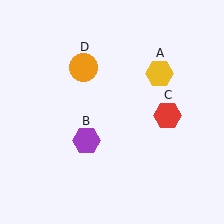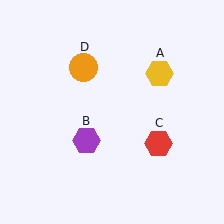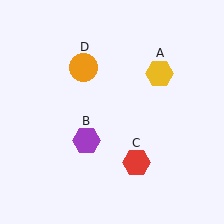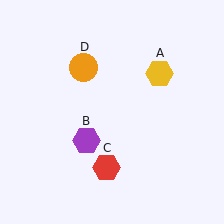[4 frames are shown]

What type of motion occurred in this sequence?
The red hexagon (object C) rotated clockwise around the center of the scene.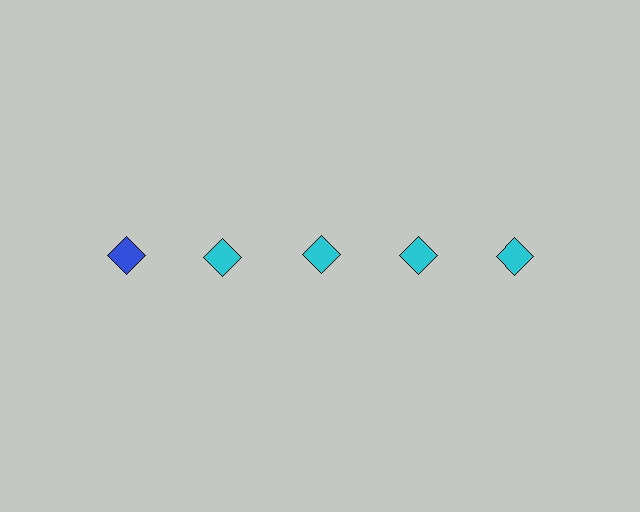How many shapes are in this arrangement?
There are 5 shapes arranged in a grid pattern.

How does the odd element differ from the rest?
It has a different color: blue instead of cyan.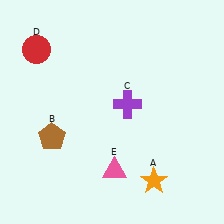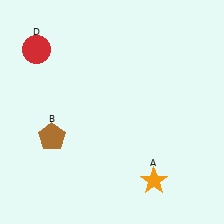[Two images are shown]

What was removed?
The purple cross (C), the pink triangle (E) were removed in Image 2.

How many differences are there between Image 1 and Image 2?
There are 2 differences between the two images.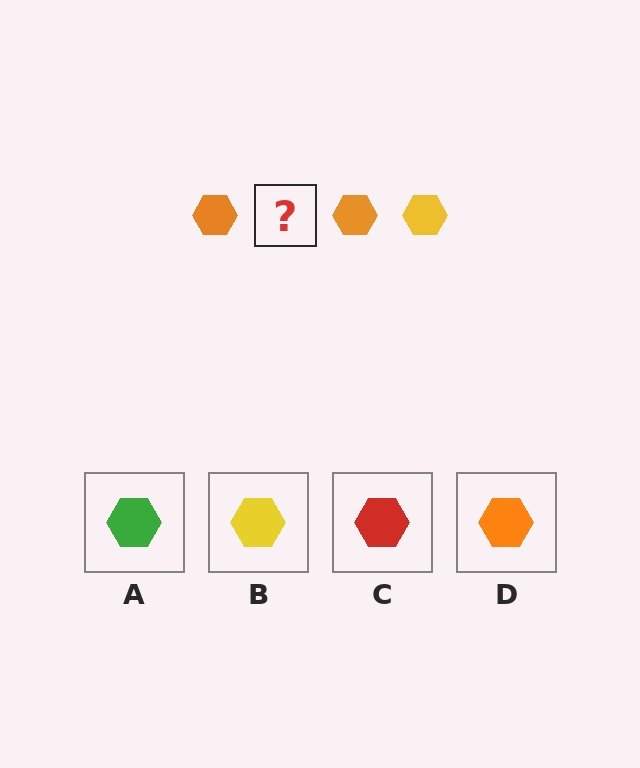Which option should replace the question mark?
Option B.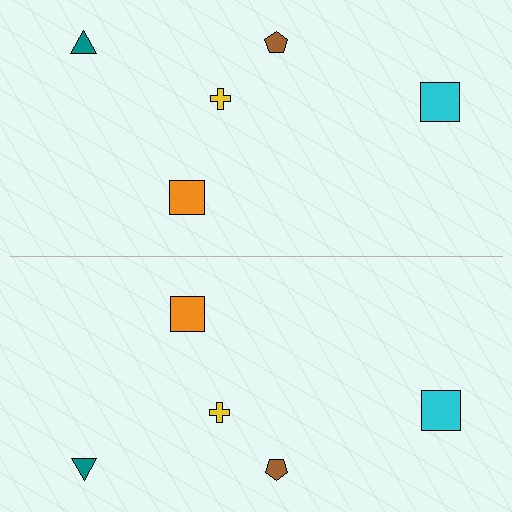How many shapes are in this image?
There are 10 shapes in this image.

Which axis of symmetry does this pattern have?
The pattern has a horizontal axis of symmetry running through the center of the image.